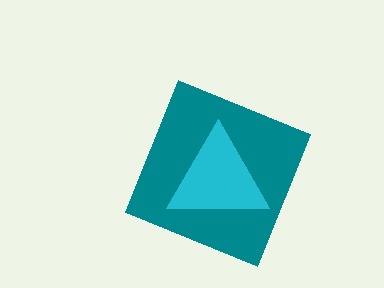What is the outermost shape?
The teal diamond.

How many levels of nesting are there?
2.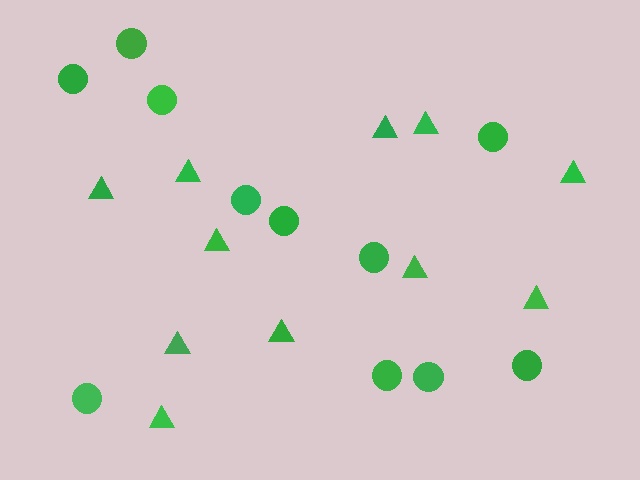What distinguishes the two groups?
There are 2 groups: one group of circles (11) and one group of triangles (11).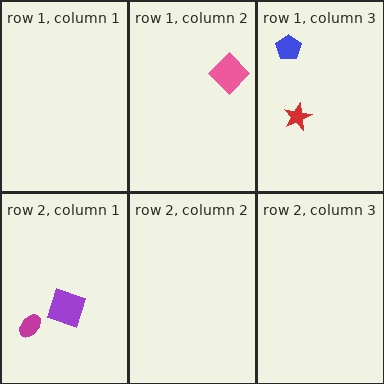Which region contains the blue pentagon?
The row 1, column 3 region.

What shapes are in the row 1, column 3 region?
The blue pentagon, the red star.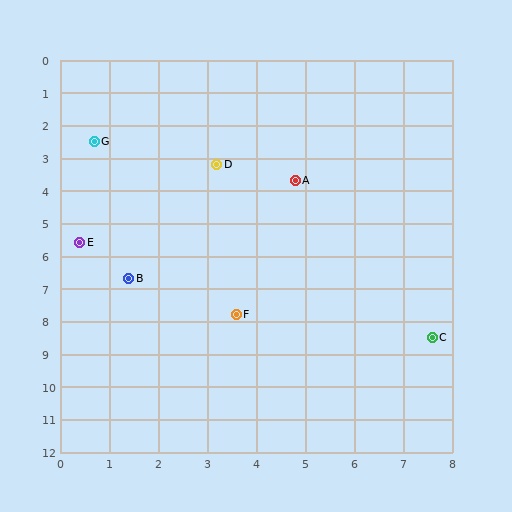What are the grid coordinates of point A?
Point A is at approximately (4.8, 3.7).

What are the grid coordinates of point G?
Point G is at approximately (0.7, 2.5).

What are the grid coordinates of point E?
Point E is at approximately (0.4, 5.6).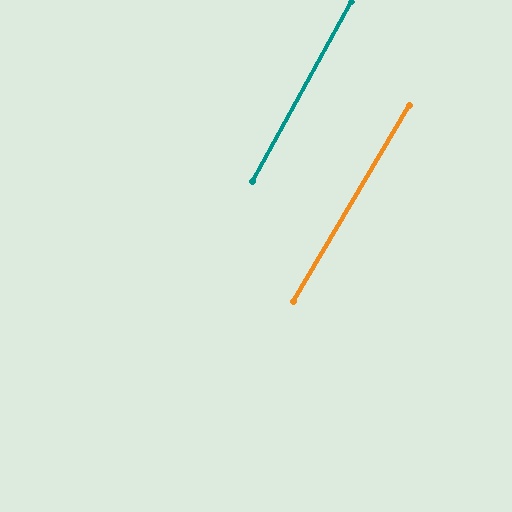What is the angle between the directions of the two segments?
Approximately 2 degrees.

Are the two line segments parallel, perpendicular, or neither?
Parallel — their directions differ by only 1.9°.